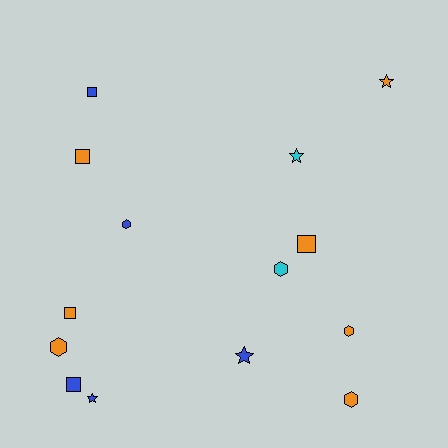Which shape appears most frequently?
Square, with 5 objects.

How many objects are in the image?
There are 14 objects.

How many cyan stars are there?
There is 1 cyan star.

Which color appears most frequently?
Orange, with 7 objects.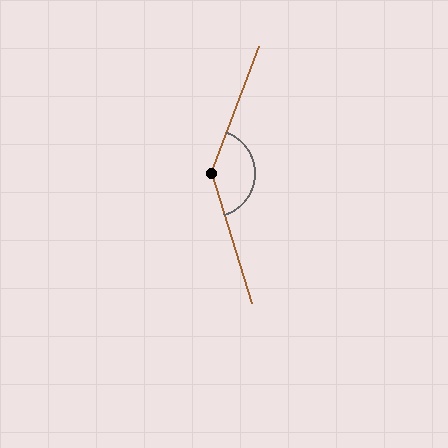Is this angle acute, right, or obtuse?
It is obtuse.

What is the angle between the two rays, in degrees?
Approximately 142 degrees.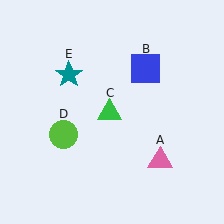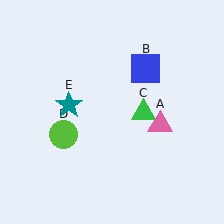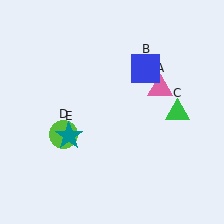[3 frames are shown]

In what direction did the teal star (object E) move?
The teal star (object E) moved down.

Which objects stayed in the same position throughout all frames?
Blue square (object B) and lime circle (object D) remained stationary.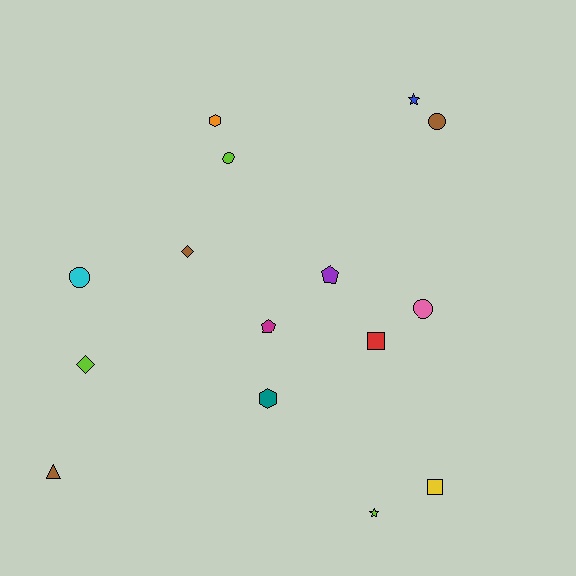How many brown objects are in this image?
There are 3 brown objects.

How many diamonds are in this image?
There are 2 diamonds.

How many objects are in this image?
There are 15 objects.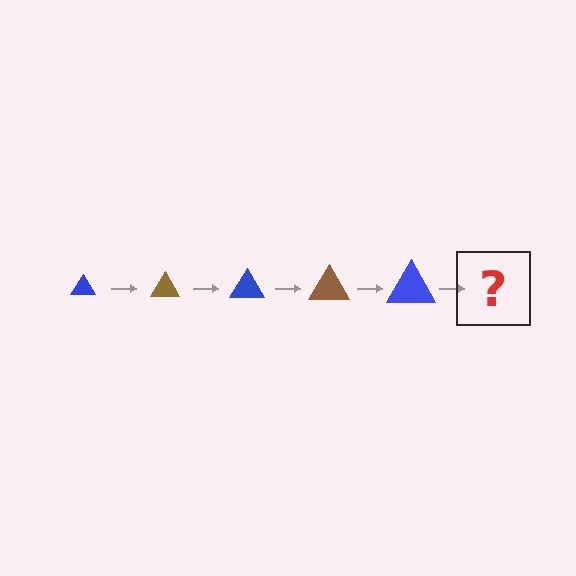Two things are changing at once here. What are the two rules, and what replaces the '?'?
The two rules are that the triangle grows larger each step and the color cycles through blue and brown. The '?' should be a brown triangle, larger than the previous one.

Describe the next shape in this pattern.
It should be a brown triangle, larger than the previous one.